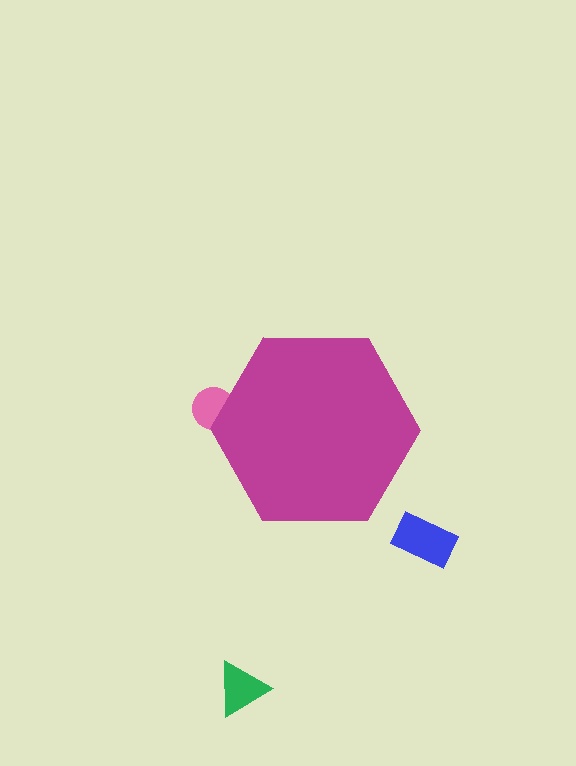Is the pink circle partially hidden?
Yes, the pink circle is partially hidden behind the magenta hexagon.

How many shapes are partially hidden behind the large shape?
1 shape is partially hidden.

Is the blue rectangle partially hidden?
No, the blue rectangle is fully visible.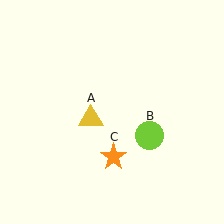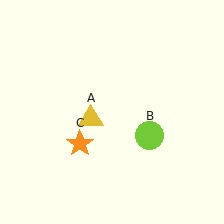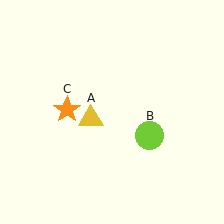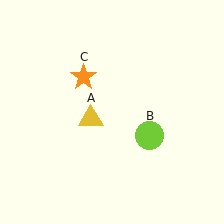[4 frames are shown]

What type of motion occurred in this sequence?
The orange star (object C) rotated clockwise around the center of the scene.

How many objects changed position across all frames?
1 object changed position: orange star (object C).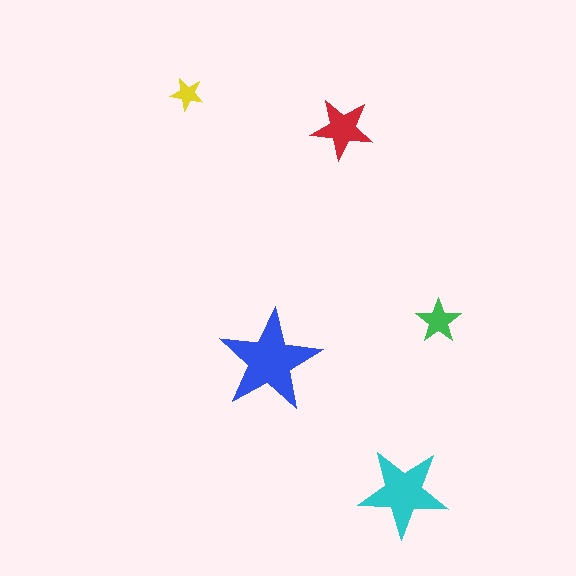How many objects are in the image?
There are 5 objects in the image.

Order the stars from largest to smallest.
the blue one, the cyan one, the red one, the green one, the yellow one.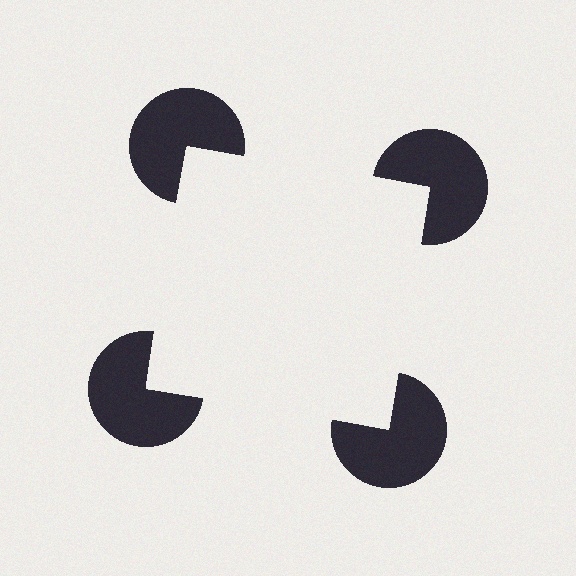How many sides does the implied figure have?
4 sides.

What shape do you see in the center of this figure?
An illusory square — its edges are inferred from the aligned wedge cuts in the pac-man discs, not physically drawn.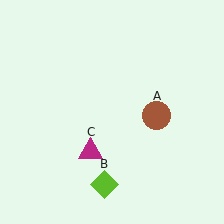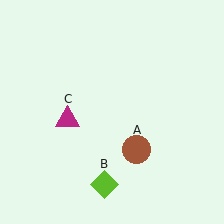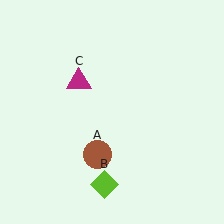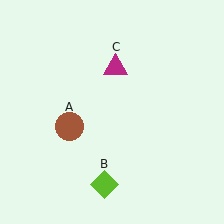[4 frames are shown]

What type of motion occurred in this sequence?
The brown circle (object A), magenta triangle (object C) rotated clockwise around the center of the scene.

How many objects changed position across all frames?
2 objects changed position: brown circle (object A), magenta triangle (object C).